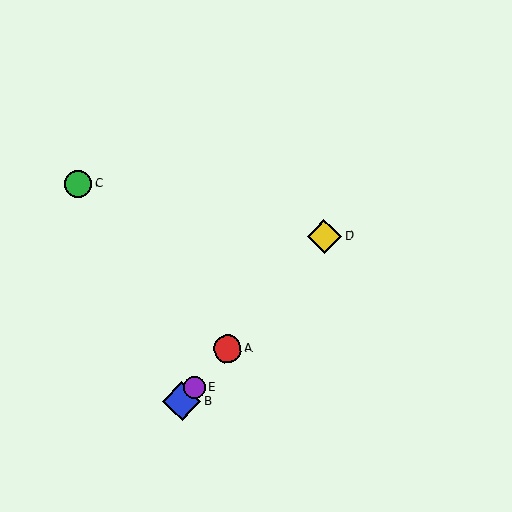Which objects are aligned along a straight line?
Objects A, B, D, E are aligned along a straight line.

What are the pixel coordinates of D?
Object D is at (324, 236).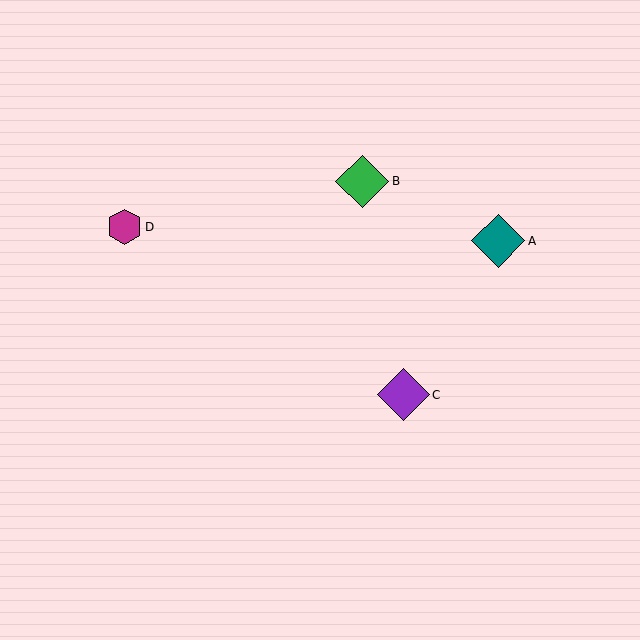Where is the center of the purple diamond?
The center of the purple diamond is at (403, 395).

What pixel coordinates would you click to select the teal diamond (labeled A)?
Click at (498, 241) to select the teal diamond A.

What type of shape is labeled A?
Shape A is a teal diamond.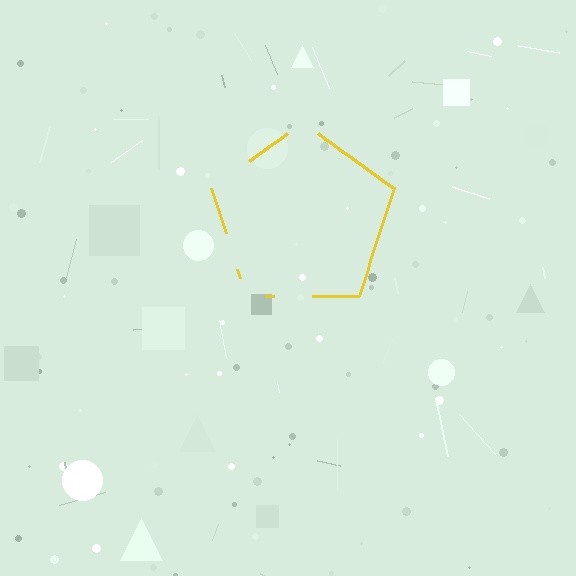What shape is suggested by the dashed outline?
The dashed outline suggests a pentagon.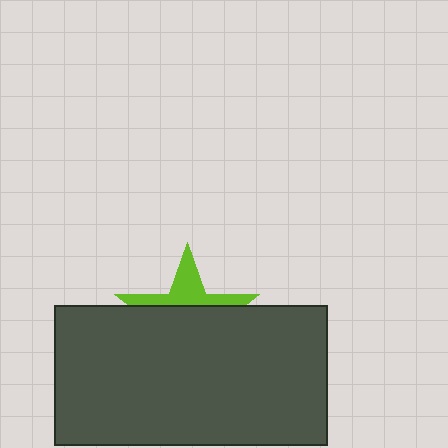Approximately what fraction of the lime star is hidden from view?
Roughly 64% of the lime star is hidden behind the dark gray rectangle.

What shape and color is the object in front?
The object in front is a dark gray rectangle.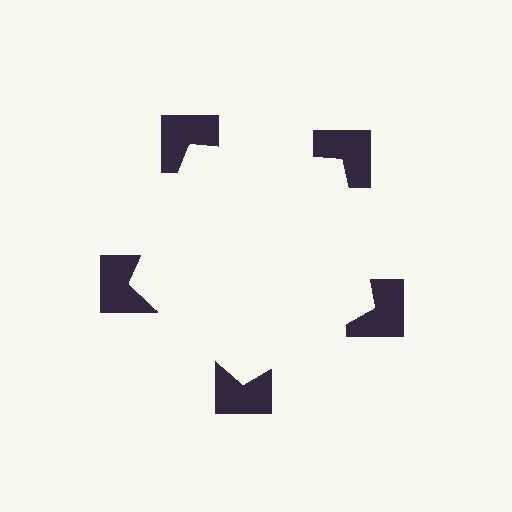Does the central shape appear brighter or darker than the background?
It typically appears slightly brighter than the background, even though no actual brightness change is drawn.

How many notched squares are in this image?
There are 5 — one at each vertex of the illusory pentagon.